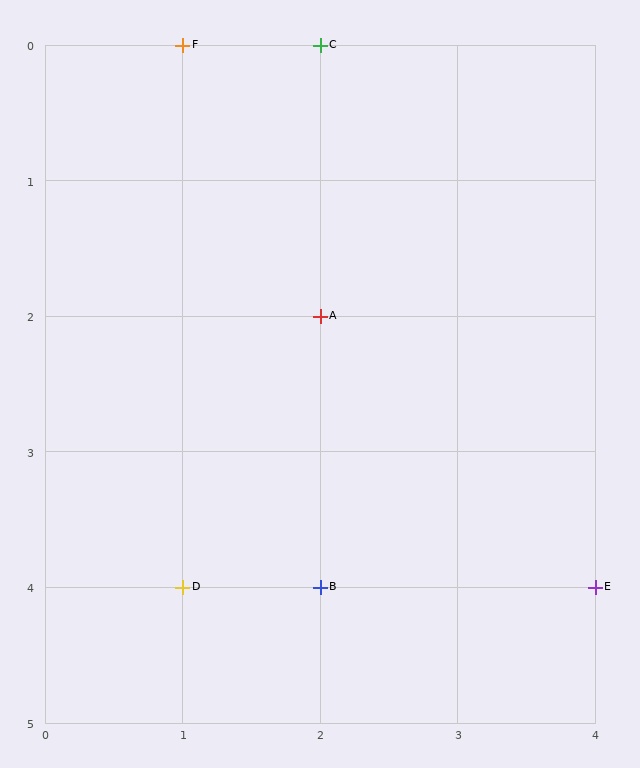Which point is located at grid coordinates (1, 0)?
Point F is at (1, 0).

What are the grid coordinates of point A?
Point A is at grid coordinates (2, 2).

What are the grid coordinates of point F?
Point F is at grid coordinates (1, 0).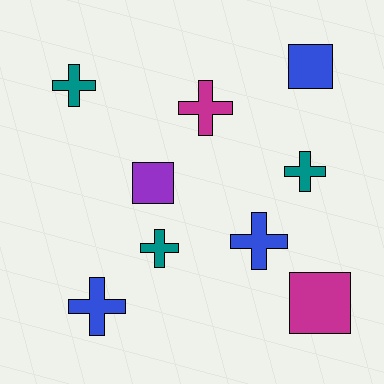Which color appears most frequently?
Teal, with 3 objects.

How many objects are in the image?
There are 9 objects.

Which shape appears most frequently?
Cross, with 6 objects.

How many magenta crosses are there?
There is 1 magenta cross.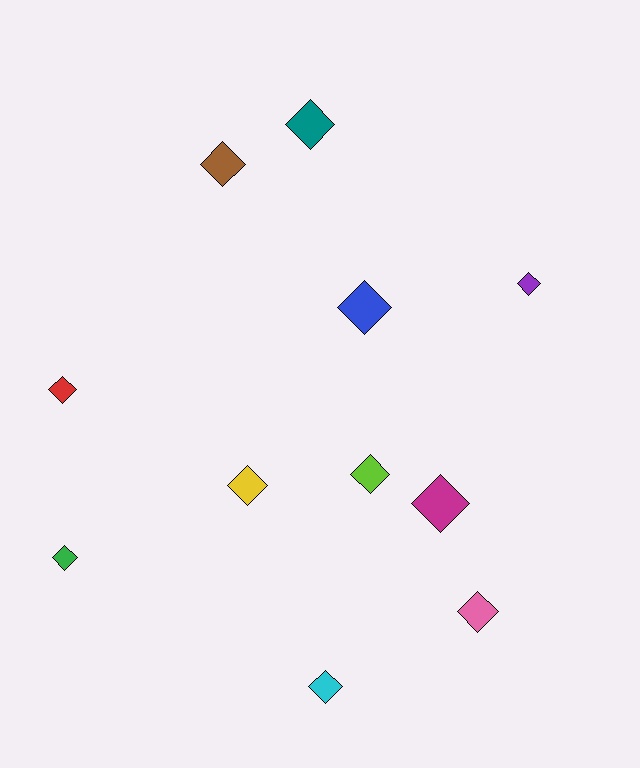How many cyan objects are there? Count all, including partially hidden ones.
There is 1 cyan object.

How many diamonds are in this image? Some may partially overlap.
There are 11 diamonds.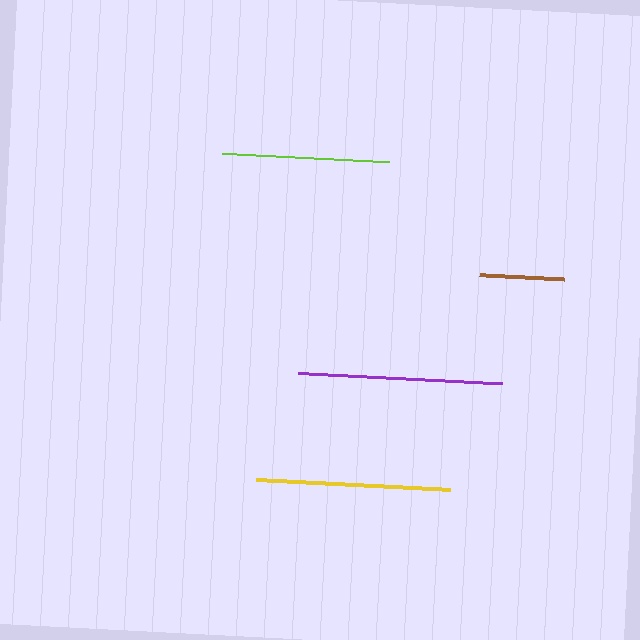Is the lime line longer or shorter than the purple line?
The purple line is longer than the lime line.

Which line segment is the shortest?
The brown line is the shortest at approximately 84 pixels.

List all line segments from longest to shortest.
From longest to shortest: purple, yellow, lime, brown.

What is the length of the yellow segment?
The yellow segment is approximately 195 pixels long.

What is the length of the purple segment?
The purple segment is approximately 203 pixels long.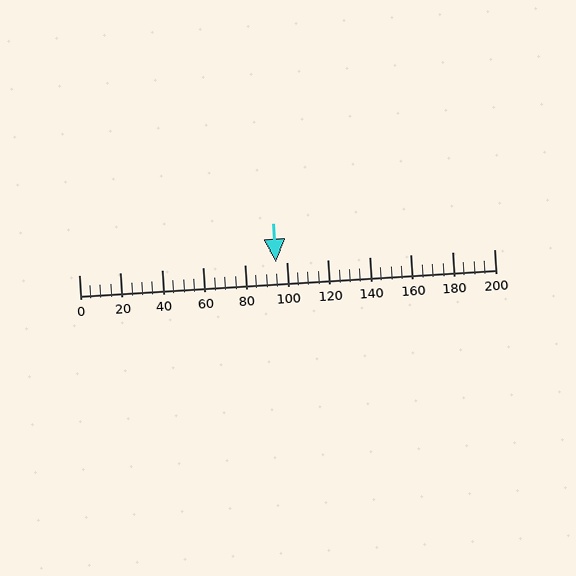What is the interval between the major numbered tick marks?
The major tick marks are spaced 20 units apart.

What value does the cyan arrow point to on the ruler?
The cyan arrow points to approximately 95.